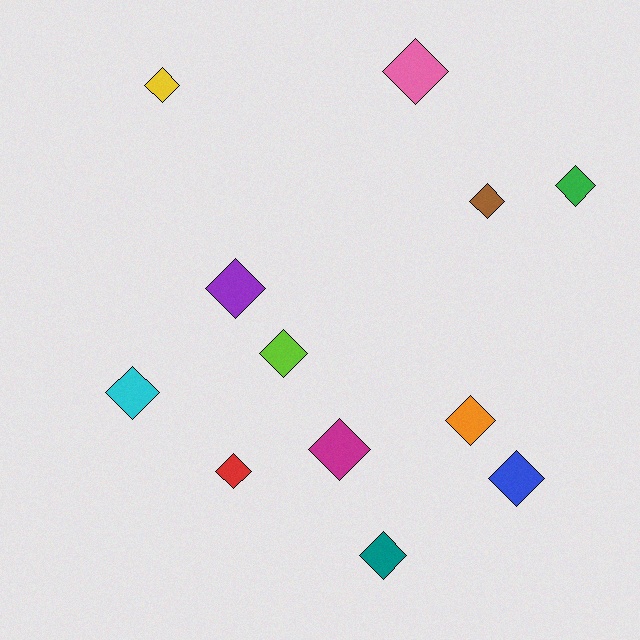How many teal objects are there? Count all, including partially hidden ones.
There is 1 teal object.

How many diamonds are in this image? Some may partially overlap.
There are 12 diamonds.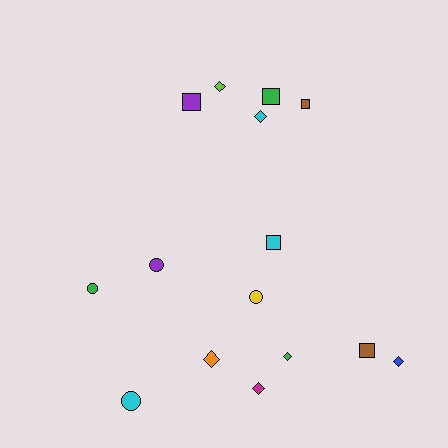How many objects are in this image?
There are 15 objects.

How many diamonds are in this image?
There are 6 diamonds.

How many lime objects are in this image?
There is 1 lime object.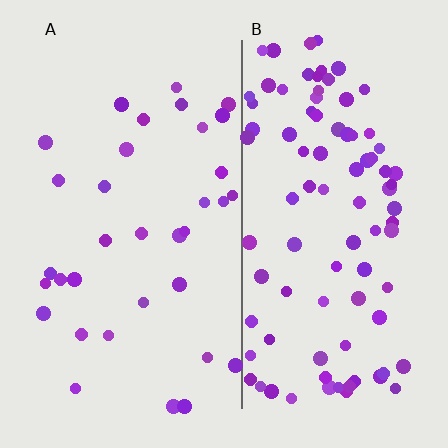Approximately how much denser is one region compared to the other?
Approximately 2.7× — region B over region A.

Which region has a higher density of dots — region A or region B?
B (the right).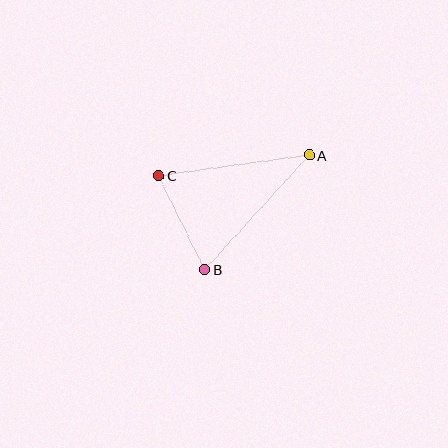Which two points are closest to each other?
Points B and C are closest to each other.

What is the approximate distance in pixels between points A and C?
The distance between A and C is approximately 152 pixels.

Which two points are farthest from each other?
Points A and B are farthest from each other.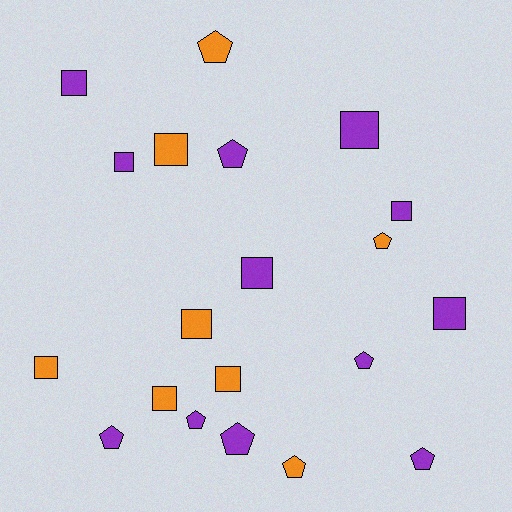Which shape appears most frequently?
Square, with 11 objects.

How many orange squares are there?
There are 5 orange squares.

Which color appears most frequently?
Purple, with 12 objects.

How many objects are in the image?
There are 20 objects.